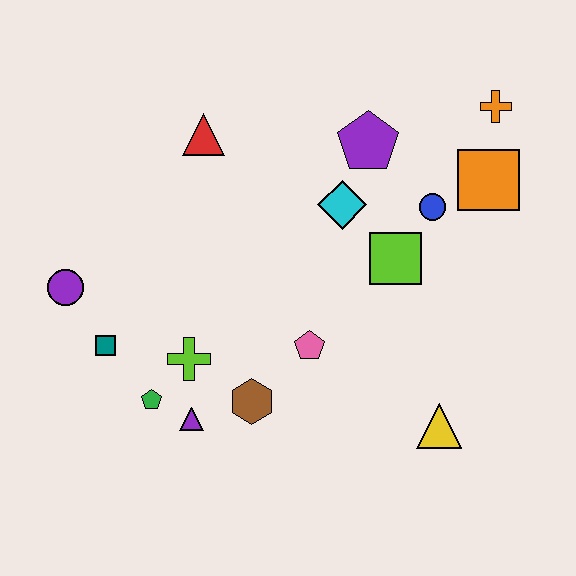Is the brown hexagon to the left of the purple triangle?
No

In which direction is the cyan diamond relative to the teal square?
The cyan diamond is to the right of the teal square.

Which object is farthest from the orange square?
The purple circle is farthest from the orange square.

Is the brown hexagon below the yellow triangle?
No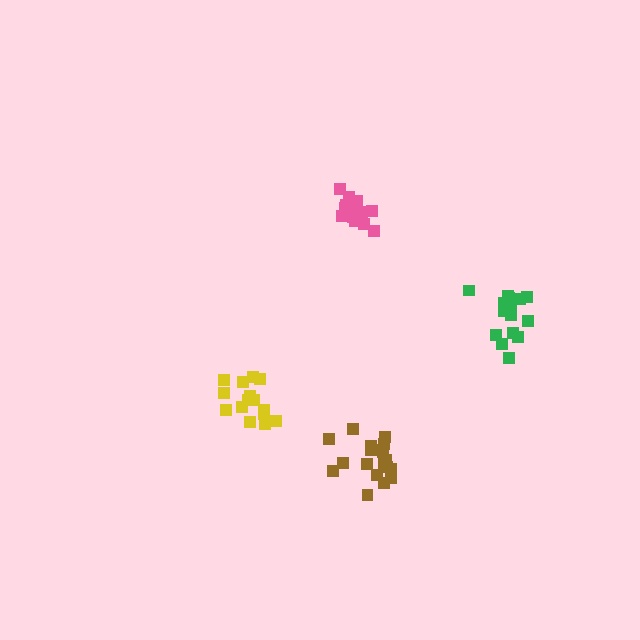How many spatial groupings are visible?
There are 4 spatial groupings.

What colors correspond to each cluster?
The clusters are colored: pink, yellow, brown, green.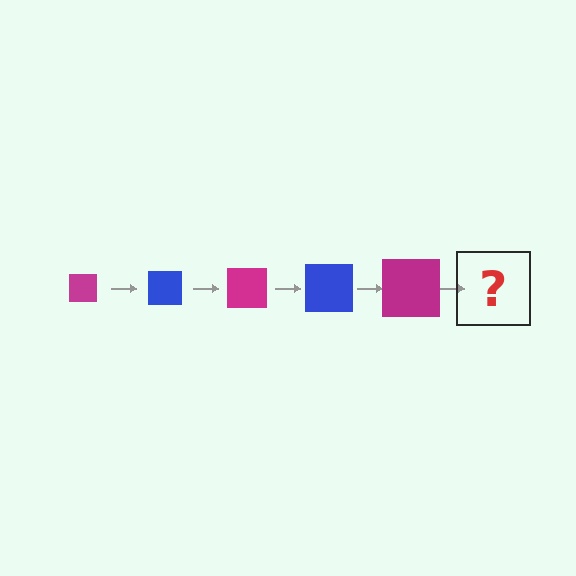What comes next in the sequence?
The next element should be a blue square, larger than the previous one.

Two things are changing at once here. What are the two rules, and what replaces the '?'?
The two rules are that the square grows larger each step and the color cycles through magenta and blue. The '?' should be a blue square, larger than the previous one.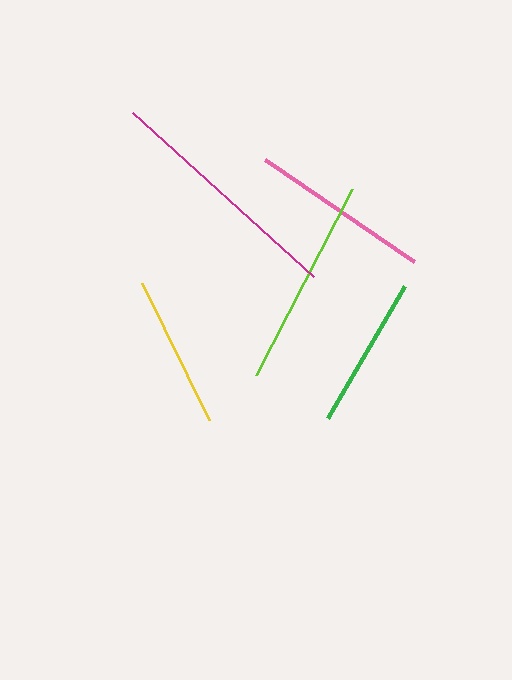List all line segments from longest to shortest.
From longest to shortest: magenta, lime, pink, green, yellow.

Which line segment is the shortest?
The yellow line is the shortest at approximately 152 pixels.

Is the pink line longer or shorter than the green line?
The pink line is longer than the green line.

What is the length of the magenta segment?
The magenta segment is approximately 244 pixels long.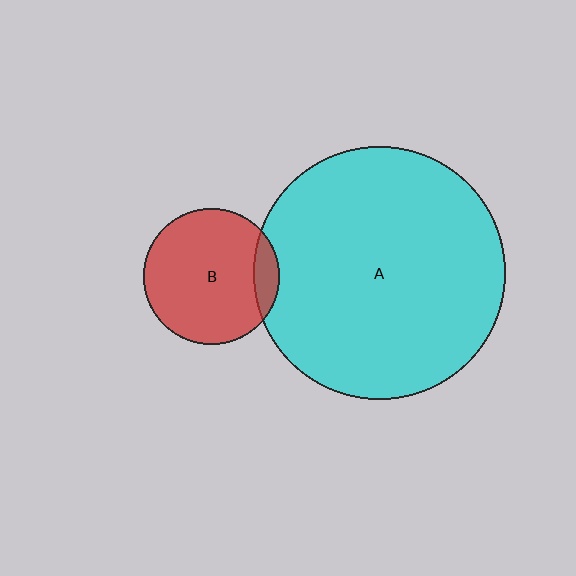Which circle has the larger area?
Circle A (cyan).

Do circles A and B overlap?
Yes.